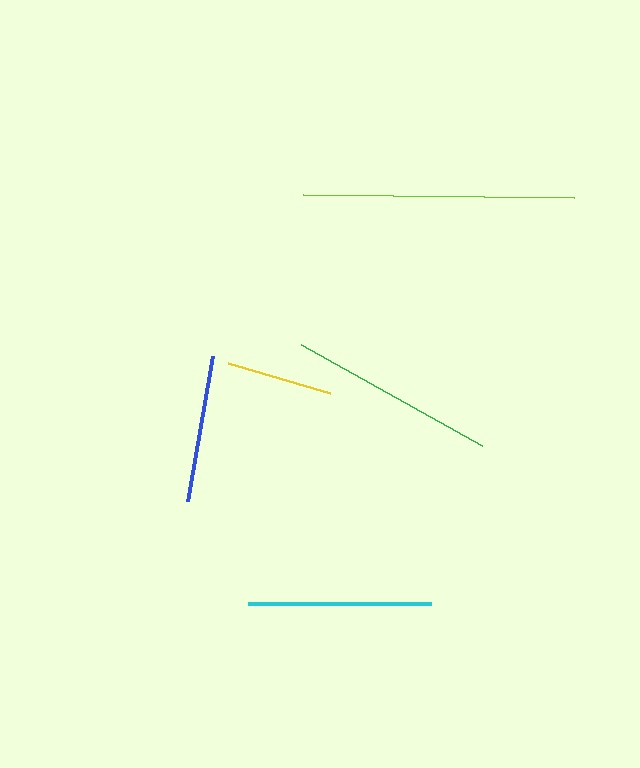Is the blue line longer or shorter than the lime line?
The lime line is longer than the blue line.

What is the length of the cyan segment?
The cyan segment is approximately 183 pixels long.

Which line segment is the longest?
The lime line is the longest at approximately 271 pixels.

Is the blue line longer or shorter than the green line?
The green line is longer than the blue line.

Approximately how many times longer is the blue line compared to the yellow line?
The blue line is approximately 1.4 times the length of the yellow line.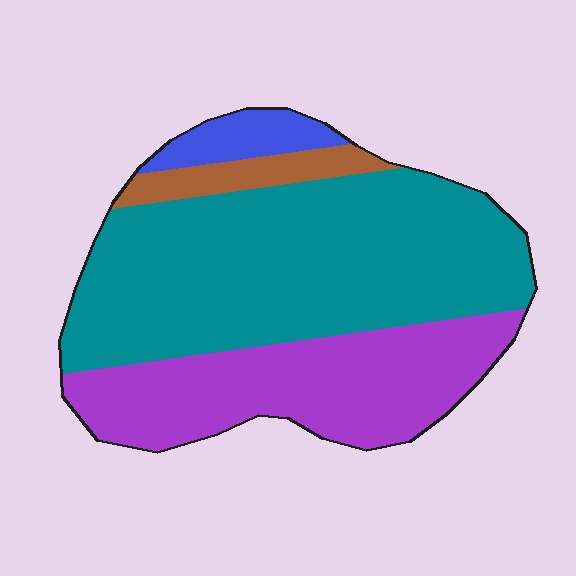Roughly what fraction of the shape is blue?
Blue takes up about one tenth (1/10) of the shape.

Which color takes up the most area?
Teal, at roughly 55%.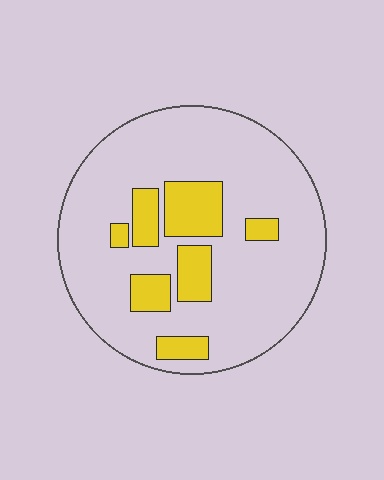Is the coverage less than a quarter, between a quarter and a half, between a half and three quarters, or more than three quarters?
Less than a quarter.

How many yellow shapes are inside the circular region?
7.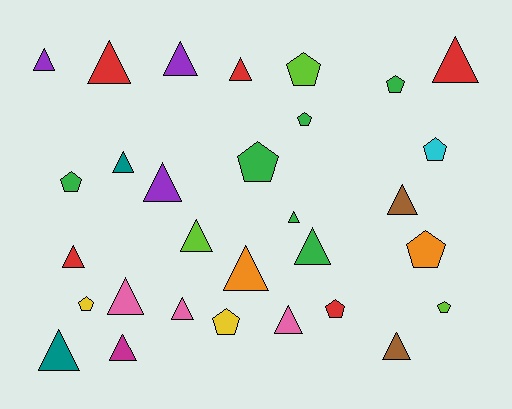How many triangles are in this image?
There are 19 triangles.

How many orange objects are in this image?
There are 2 orange objects.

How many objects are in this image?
There are 30 objects.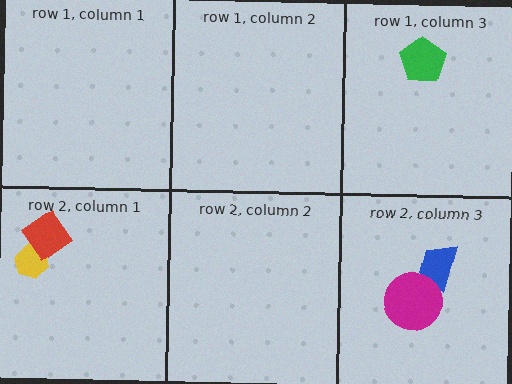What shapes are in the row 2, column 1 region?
The yellow hexagon, the red diamond.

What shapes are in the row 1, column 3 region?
The green pentagon.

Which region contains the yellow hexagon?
The row 2, column 1 region.